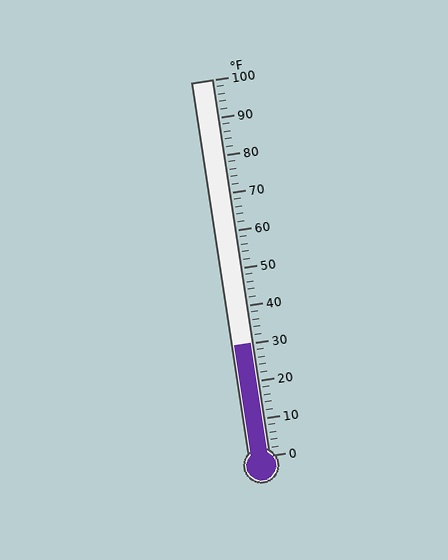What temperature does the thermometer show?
The thermometer shows approximately 30°F.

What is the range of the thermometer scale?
The thermometer scale ranges from 0°F to 100°F.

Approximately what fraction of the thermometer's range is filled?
The thermometer is filled to approximately 30% of its range.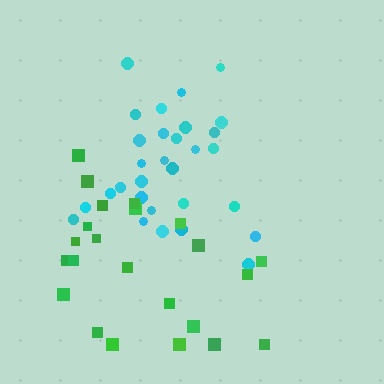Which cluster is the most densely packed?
Cyan.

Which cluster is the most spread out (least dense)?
Green.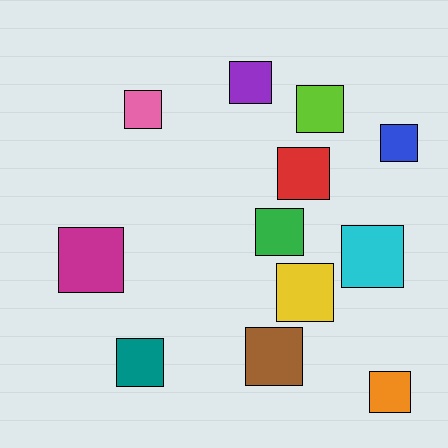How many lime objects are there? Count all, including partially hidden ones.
There is 1 lime object.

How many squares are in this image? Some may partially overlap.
There are 12 squares.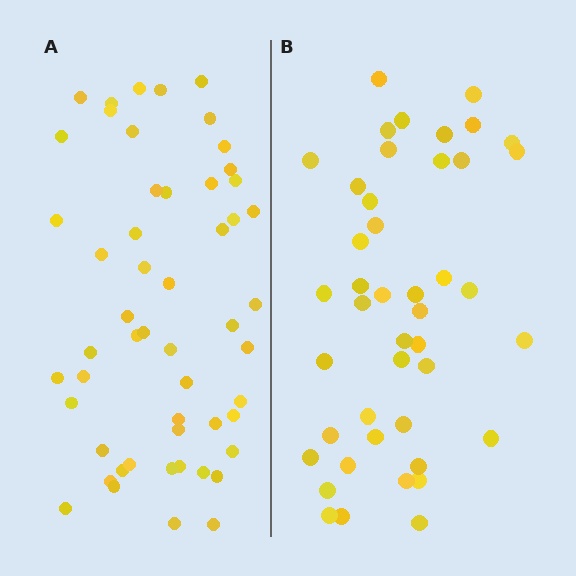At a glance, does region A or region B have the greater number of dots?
Region A (the left region) has more dots.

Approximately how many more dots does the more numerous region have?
Region A has roughly 8 or so more dots than region B.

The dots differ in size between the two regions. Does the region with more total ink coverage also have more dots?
No. Region B has more total ink coverage because its dots are larger, but region A actually contains more individual dots. Total area can be misleading — the number of items is what matters here.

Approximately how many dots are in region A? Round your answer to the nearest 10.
About 50 dots. (The exact count is 53, which rounds to 50.)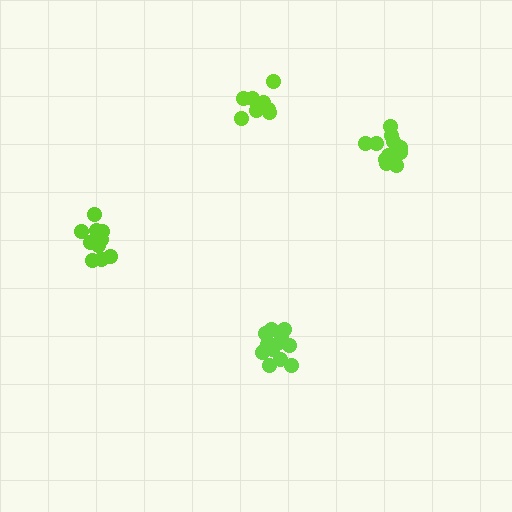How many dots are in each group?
Group 1: 14 dots, Group 2: 12 dots, Group 3: 12 dots, Group 4: 9 dots (47 total).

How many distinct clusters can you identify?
There are 4 distinct clusters.